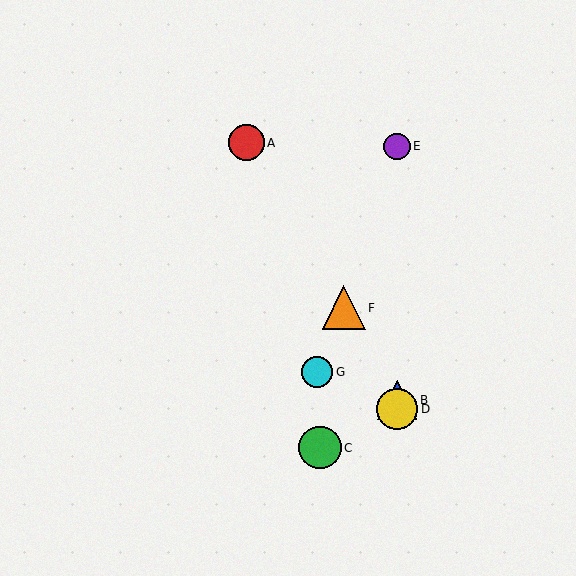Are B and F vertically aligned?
No, B is at x≈397 and F is at x≈344.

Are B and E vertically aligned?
Yes, both are at x≈397.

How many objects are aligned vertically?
3 objects (B, D, E) are aligned vertically.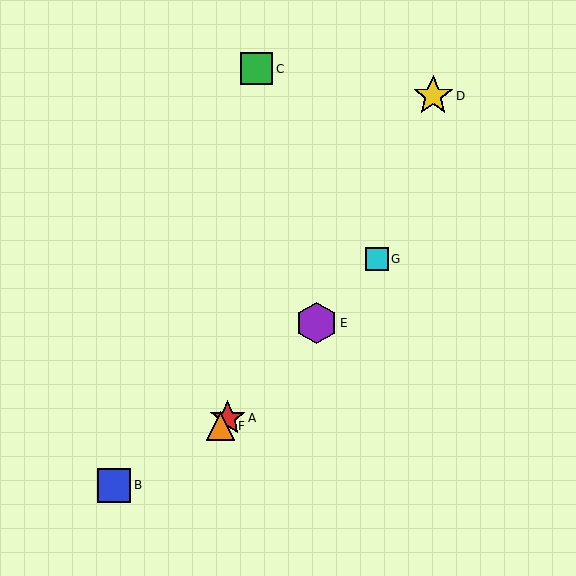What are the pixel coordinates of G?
Object G is at (377, 259).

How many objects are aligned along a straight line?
4 objects (A, E, F, G) are aligned along a straight line.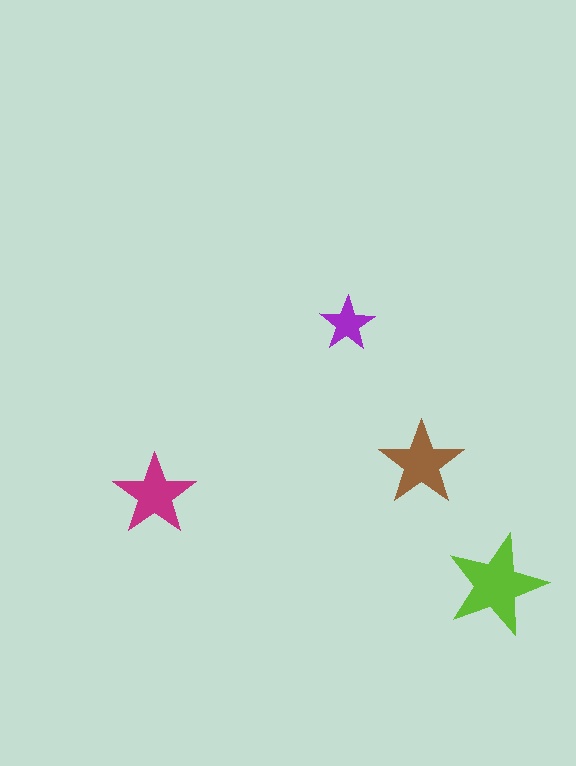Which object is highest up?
The purple star is topmost.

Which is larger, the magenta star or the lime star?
The lime one.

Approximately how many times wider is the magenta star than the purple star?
About 1.5 times wider.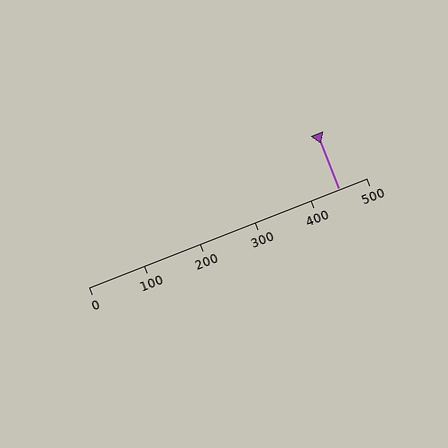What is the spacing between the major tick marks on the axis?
The major ticks are spaced 100 apart.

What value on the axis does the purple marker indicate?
The marker indicates approximately 450.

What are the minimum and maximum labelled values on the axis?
The axis runs from 0 to 500.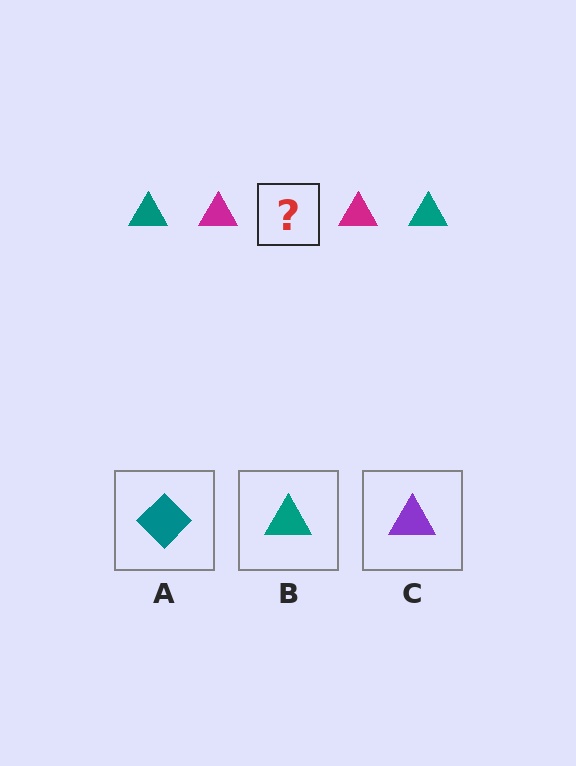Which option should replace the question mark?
Option B.